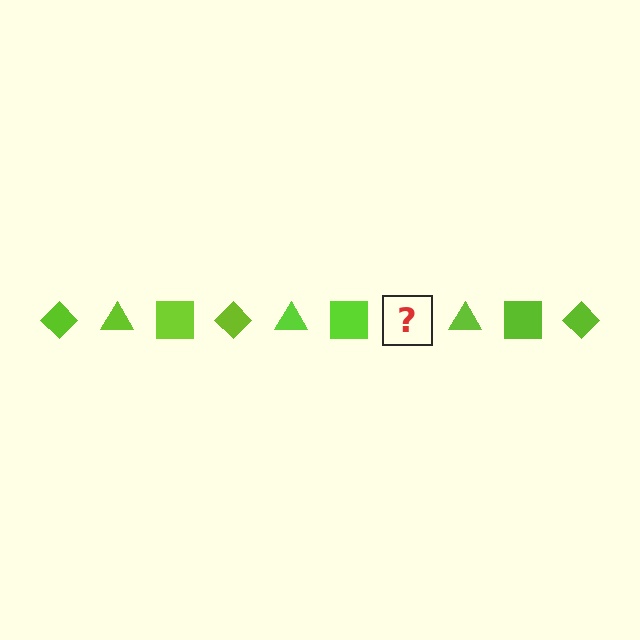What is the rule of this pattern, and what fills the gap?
The rule is that the pattern cycles through diamond, triangle, square shapes in lime. The gap should be filled with a lime diamond.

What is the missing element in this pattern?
The missing element is a lime diamond.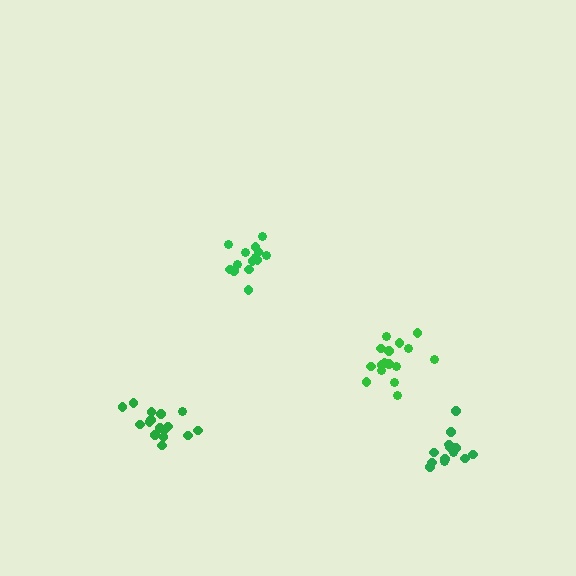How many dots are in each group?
Group 1: 13 dots, Group 2: 16 dots, Group 3: 16 dots, Group 4: 14 dots (59 total).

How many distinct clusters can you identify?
There are 4 distinct clusters.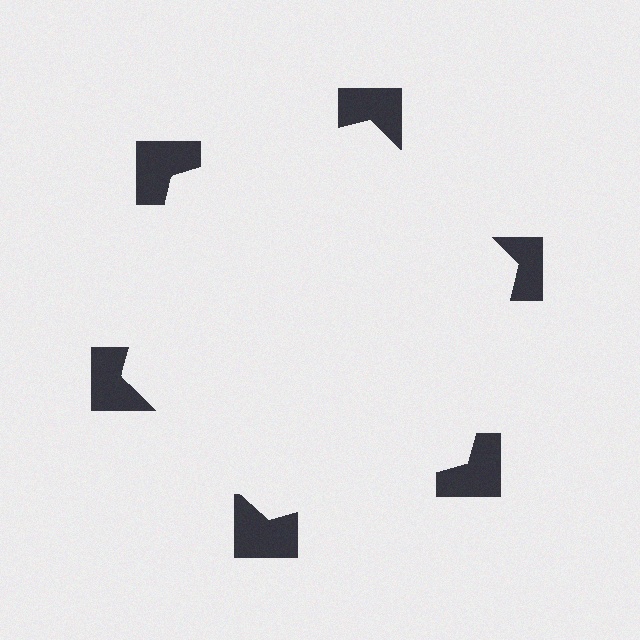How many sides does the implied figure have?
6 sides.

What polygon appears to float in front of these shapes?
An illusory hexagon — its edges are inferred from the aligned wedge cuts in the notched squares, not physically drawn.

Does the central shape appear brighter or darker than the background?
It typically appears slightly brighter than the background, even though no actual brightness change is drawn.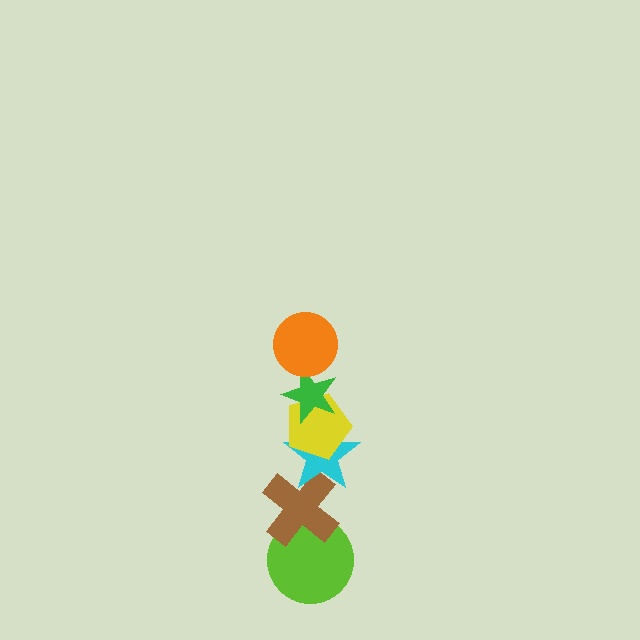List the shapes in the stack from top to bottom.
From top to bottom: the orange circle, the green star, the yellow pentagon, the cyan star, the brown cross, the lime circle.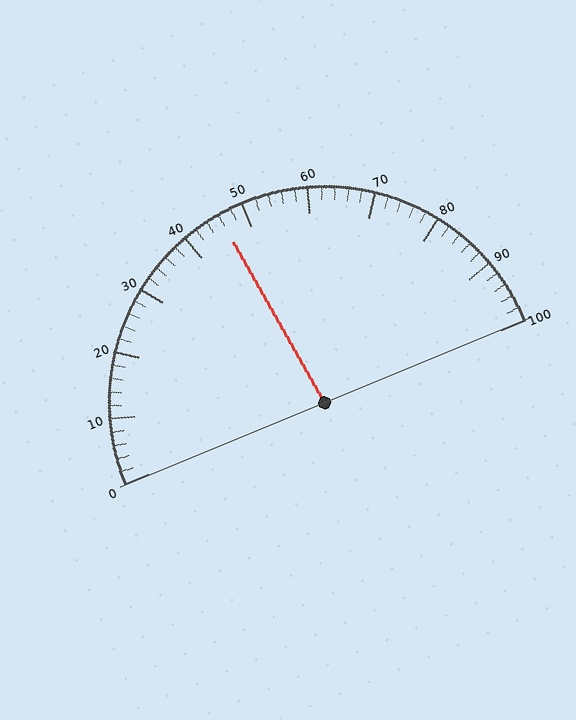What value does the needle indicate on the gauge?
The needle indicates approximately 46.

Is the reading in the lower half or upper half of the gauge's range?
The reading is in the lower half of the range (0 to 100).